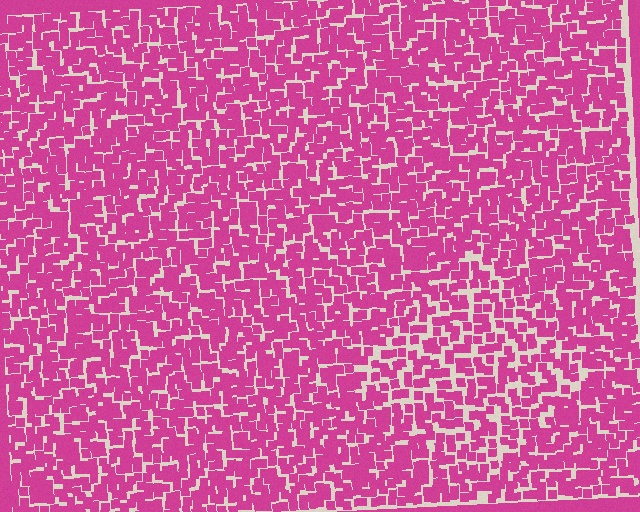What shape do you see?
I see a diamond.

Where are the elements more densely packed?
The elements are more densely packed outside the diamond boundary.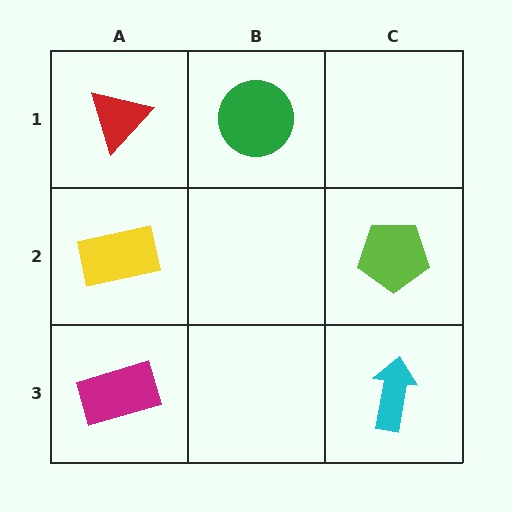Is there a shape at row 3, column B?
No, that cell is empty.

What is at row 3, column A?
A magenta rectangle.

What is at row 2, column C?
A lime pentagon.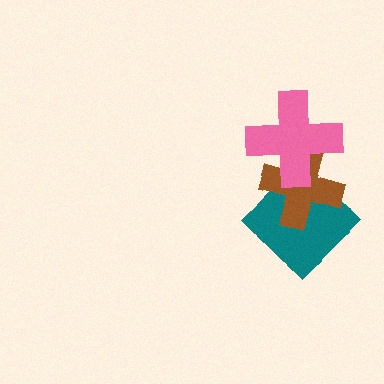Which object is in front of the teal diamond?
The brown cross is in front of the teal diamond.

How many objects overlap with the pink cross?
1 object overlaps with the pink cross.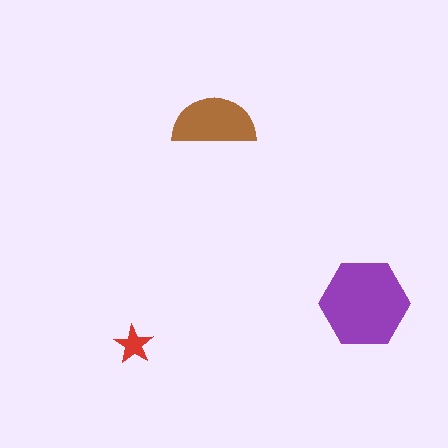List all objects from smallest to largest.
The red star, the brown semicircle, the purple hexagon.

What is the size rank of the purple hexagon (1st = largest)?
1st.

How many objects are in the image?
There are 3 objects in the image.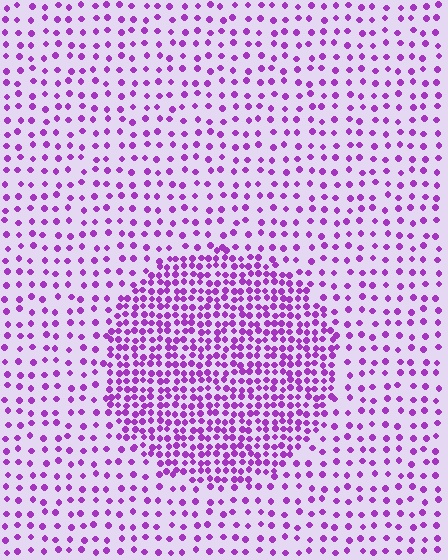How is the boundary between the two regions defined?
The boundary is defined by a change in element density (approximately 2.4x ratio). All elements are the same color, size, and shape.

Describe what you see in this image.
The image contains small purple elements arranged at two different densities. A circle-shaped region is visible where the elements are more densely packed than the surrounding area.